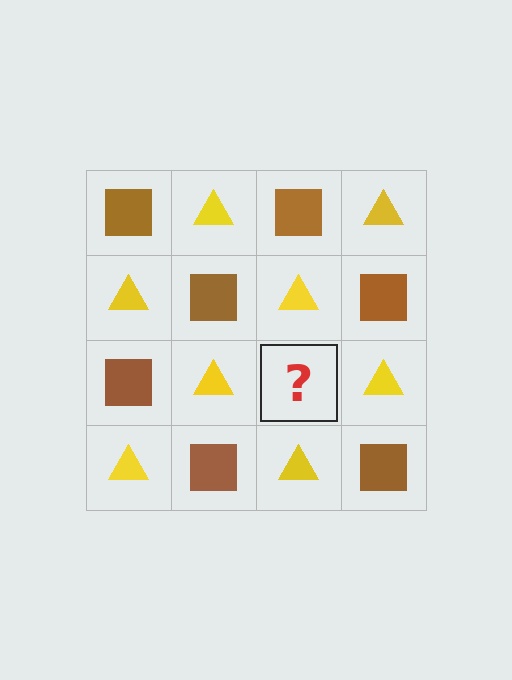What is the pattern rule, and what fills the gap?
The rule is that it alternates brown square and yellow triangle in a checkerboard pattern. The gap should be filled with a brown square.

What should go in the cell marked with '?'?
The missing cell should contain a brown square.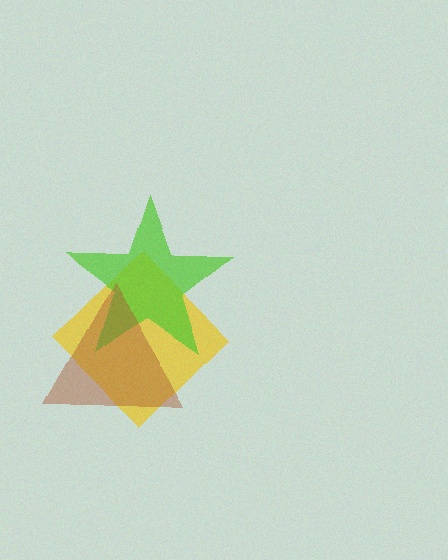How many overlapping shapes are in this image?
There are 3 overlapping shapes in the image.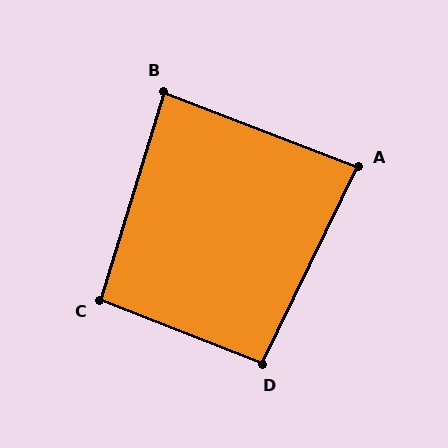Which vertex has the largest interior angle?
C, at approximately 95 degrees.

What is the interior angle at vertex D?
Approximately 94 degrees (approximately right).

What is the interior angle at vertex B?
Approximately 86 degrees (approximately right).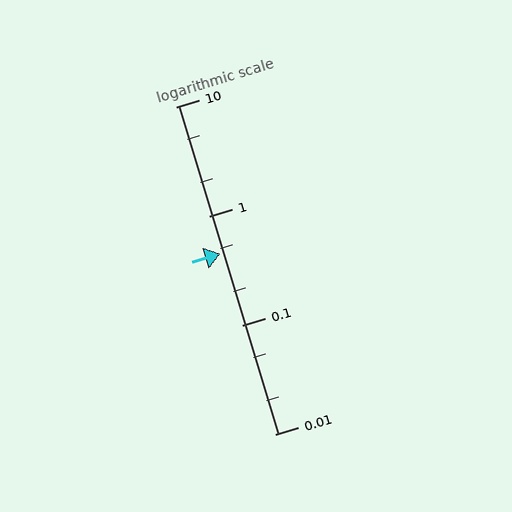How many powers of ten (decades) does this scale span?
The scale spans 3 decades, from 0.01 to 10.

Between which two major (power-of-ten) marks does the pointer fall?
The pointer is between 0.1 and 1.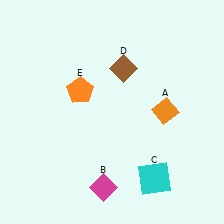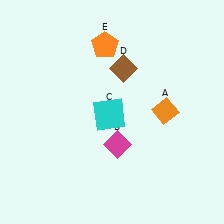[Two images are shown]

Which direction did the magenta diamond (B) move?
The magenta diamond (B) moved up.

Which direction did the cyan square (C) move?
The cyan square (C) moved up.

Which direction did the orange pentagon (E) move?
The orange pentagon (E) moved up.